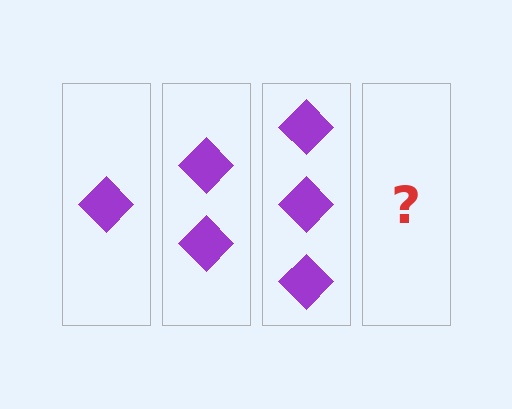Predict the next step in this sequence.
The next step is 4 diamonds.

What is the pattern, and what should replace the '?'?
The pattern is that each step adds one more diamond. The '?' should be 4 diamonds.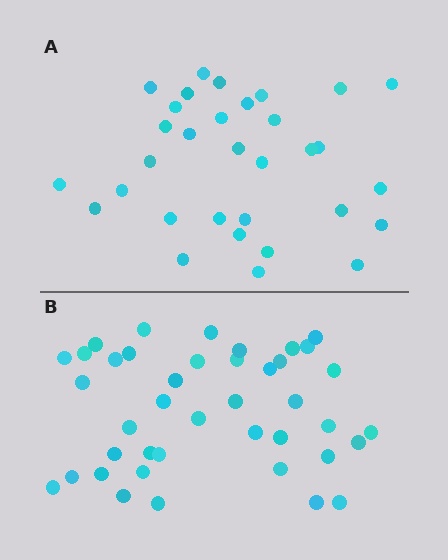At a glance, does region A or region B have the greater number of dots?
Region B (the bottom region) has more dots.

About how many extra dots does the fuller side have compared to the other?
Region B has roughly 8 or so more dots than region A.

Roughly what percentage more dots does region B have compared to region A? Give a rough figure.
About 30% more.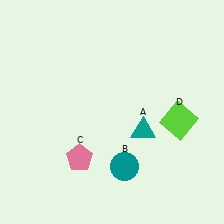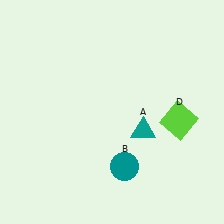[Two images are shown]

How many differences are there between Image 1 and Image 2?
There is 1 difference between the two images.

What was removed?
The pink pentagon (C) was removed in Image 2.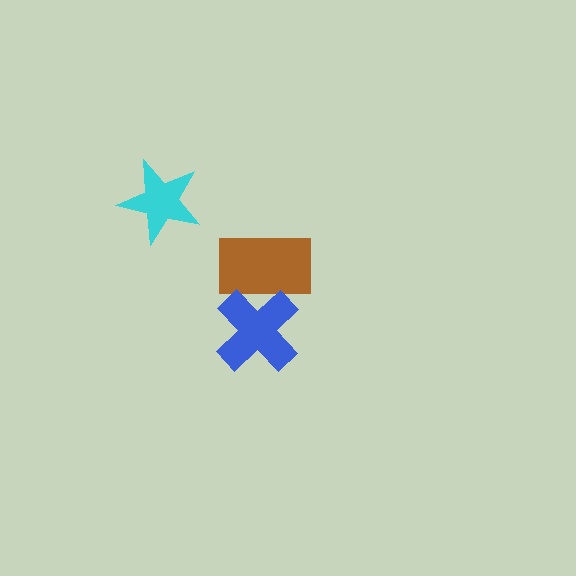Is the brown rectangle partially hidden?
Yes, it is partially covered by another shape.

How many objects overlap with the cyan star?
0 objects overlap with the cyan star.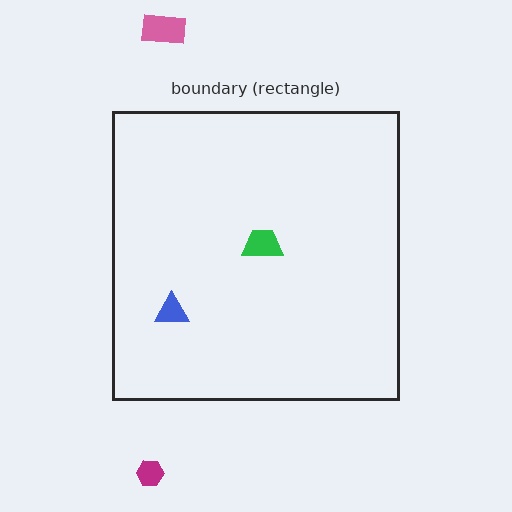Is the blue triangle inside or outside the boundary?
Inside.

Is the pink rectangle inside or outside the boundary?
Outside.